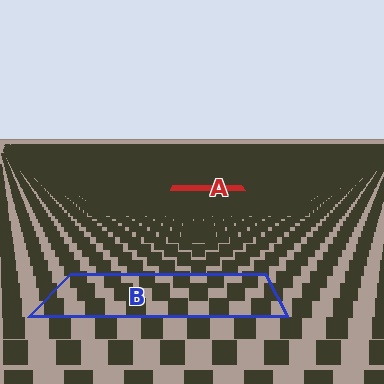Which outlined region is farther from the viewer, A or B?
Region A is farther from the viewer — the texture elements inside it appear smaller and more densely packed.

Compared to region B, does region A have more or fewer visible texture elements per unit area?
Region A has more texture elements per unit area — they are packed more densely because it is farther away.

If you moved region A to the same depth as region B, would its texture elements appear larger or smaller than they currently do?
They would appear larger. At a closer depth, the same texture elements are projected at a bigger on-screen size.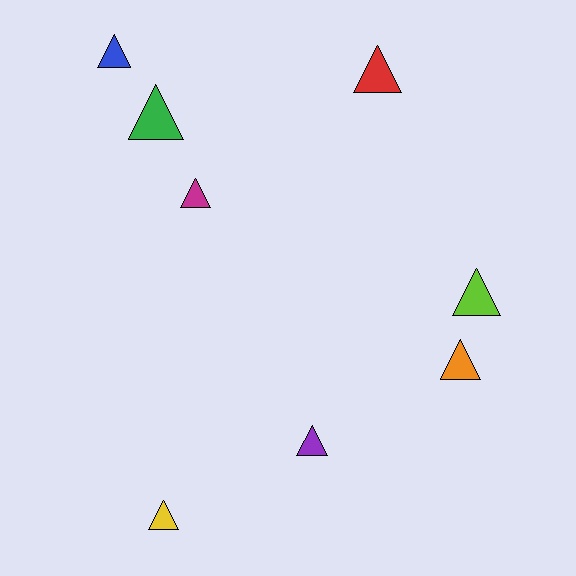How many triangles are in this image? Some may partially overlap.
There are 8 triangles.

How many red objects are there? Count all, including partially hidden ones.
There is 1 red object.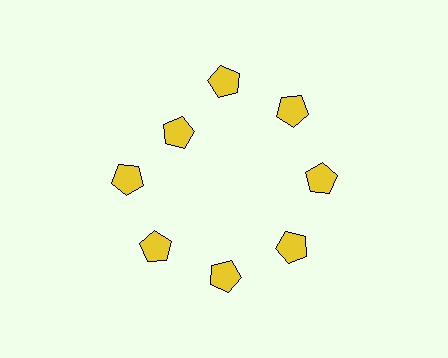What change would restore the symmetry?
The symmetry would be restored by moving it outward, back onto the ring so that all 8 pentagons sit at equal angles and equal distance from the center.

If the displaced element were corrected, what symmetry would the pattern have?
It would have 8-fold rotational symmetry — the pattern would map onto itself every 45 degrees.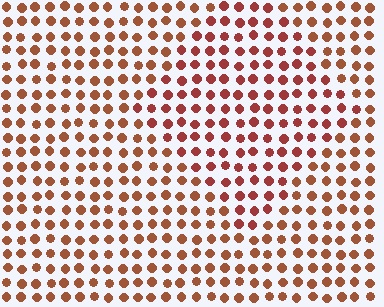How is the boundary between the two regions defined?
The boundary is defined purely by a slight shift in hue (about 19 degrees). Spacing, size, and orientation are identical on both sides.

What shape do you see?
I see a diamond.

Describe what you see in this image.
The image is filled with small brown elements in a uniform arrangement. A diamond-shaped region is visible where the elements are tinted to a slightly different hue, forming a subtle color boundary.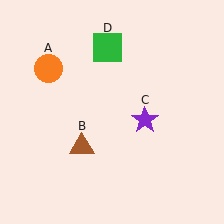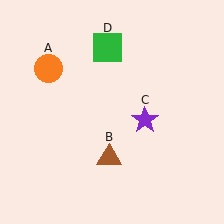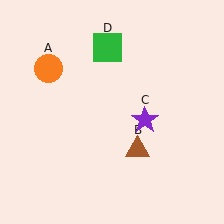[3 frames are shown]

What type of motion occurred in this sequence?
The brown triangle (object B) rotated counterclockwise around the center of the scene.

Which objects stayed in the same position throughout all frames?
Orange circle (object A) and purple star (object C) and green square (object D) remained stationary.